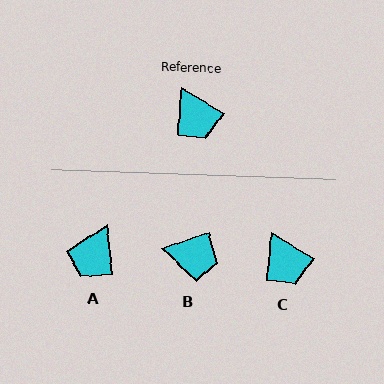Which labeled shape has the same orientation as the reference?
C.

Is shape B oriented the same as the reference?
No, it is off by about 51 degrees.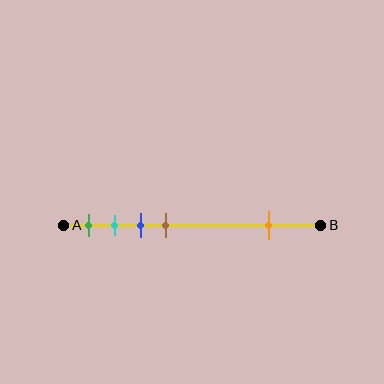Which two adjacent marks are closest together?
The cyan and blue marks are the closest adjacent pair.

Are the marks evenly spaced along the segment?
No, the marks are not evenly spaced.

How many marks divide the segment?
There are 5 marks dividing the segment.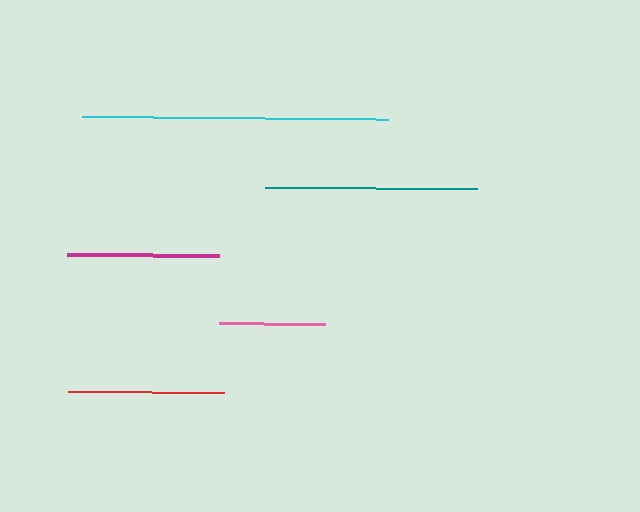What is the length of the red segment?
The red segment is approximately 156 pixels long.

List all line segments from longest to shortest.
From longest to shortest: cyan, teal, red, magenta, pink.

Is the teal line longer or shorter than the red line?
The teal line is longer than the red line.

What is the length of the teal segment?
The teal segment is approximately 212 pixels long.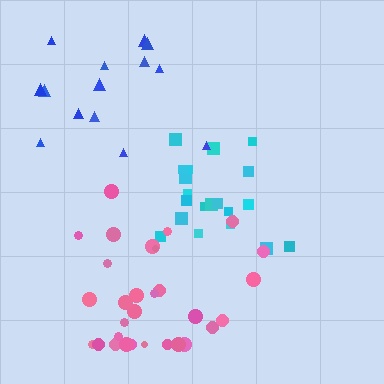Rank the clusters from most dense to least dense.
cyan, pink, blue.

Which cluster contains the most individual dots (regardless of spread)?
Pink (30).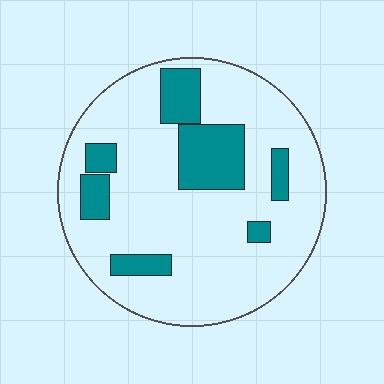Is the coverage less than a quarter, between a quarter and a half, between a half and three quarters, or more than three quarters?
Less than a quarter.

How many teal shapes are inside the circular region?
7.